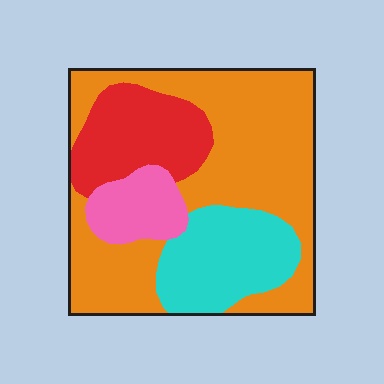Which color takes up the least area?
Pink, at roughly 10%.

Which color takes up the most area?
Orange, at roughly 55%.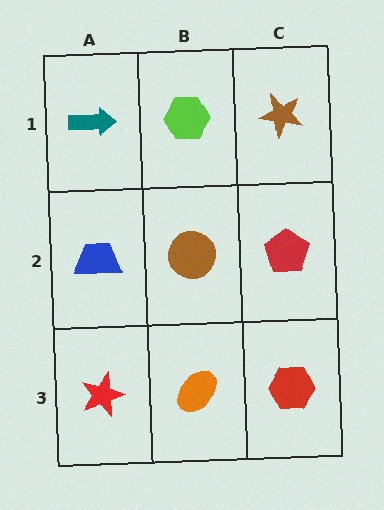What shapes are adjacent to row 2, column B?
A lime hexagon (row 1, column B), an orange ellipse (row 3, column B), a blue trapezoid (row 2, column A), a red pentagon (row 2, column C).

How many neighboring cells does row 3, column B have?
3.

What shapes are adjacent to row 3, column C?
A red pentagon (row 2, column C), an orange ellipse (row 3, column B).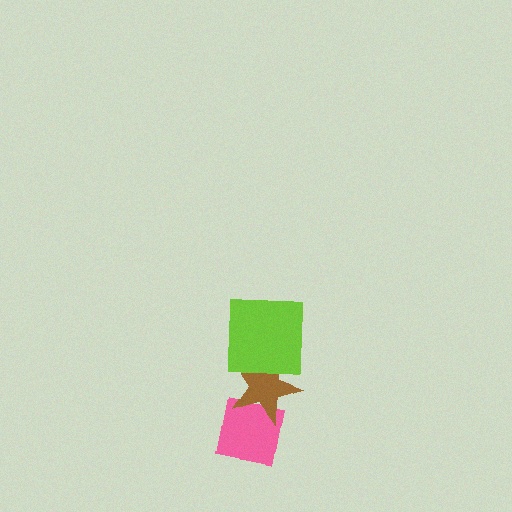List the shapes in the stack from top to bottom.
From top to bottom: the lime square, the brown star, the pink square.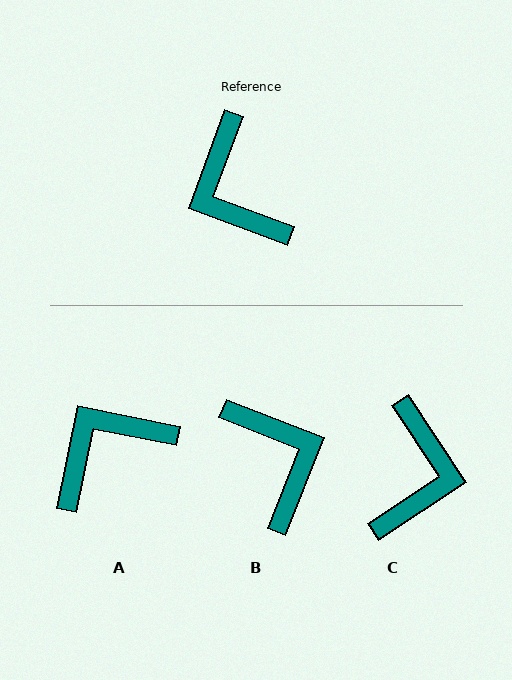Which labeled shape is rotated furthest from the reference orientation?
B, about 179 degrees away.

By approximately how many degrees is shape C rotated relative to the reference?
Approximately 144 degrees counter-clockwise.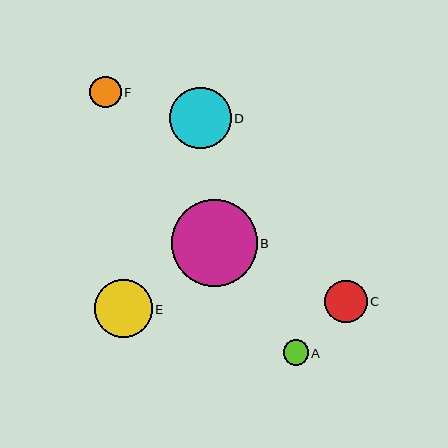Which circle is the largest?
Circle B is the largest with a size of approximately 86 pixels.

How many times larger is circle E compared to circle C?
Circle E is approximately 1.4 times the size of circle C.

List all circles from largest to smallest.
From largest to smallest: B, D, E, C, F, A.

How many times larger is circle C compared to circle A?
Circle C is approximately 1.7 times the size of circle A.